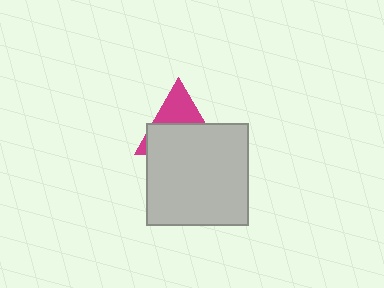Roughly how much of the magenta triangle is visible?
A small part of it is visible (roughly 39%).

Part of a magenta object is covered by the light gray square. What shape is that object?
It is a triangle.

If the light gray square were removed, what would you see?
You would see the complete magenta triangle.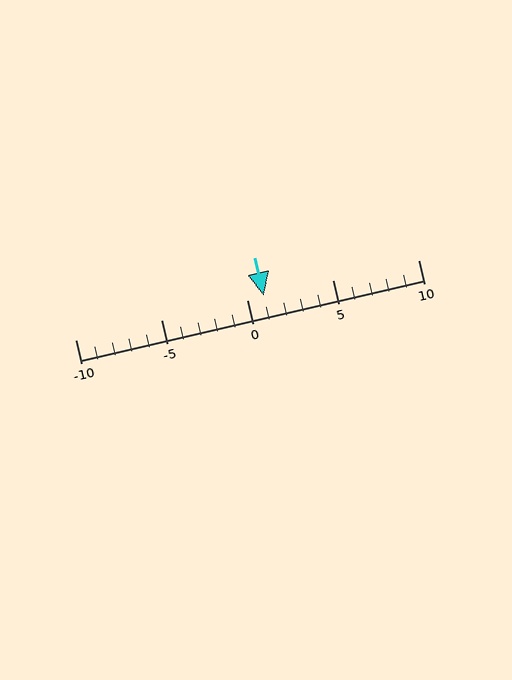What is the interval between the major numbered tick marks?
The major tick marks are spaced 5 units apart.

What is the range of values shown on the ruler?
The ruler shows values from -10 to 10.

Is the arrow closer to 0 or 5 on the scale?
The arrow is closer to 0.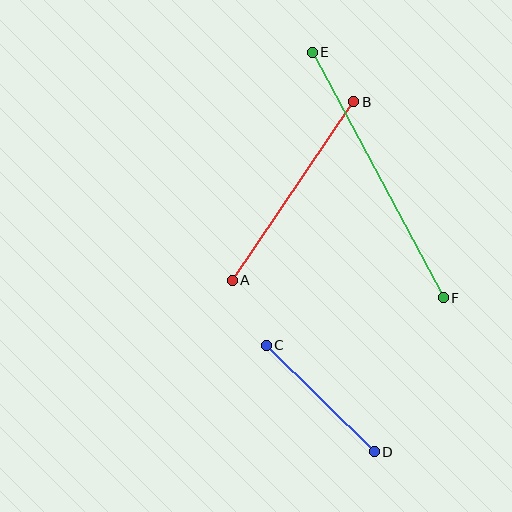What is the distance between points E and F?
The distance is approximately 278 pixels.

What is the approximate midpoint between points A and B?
The midpoint is at approximately (293, 191) pixels.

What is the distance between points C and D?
The distance is approximately 151 pixels.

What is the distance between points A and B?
The distance is approximately 216 pixels.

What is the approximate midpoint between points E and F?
The midpoint is at approximately (378, 175) pixels.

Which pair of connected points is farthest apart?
Points E and F are farthest apart.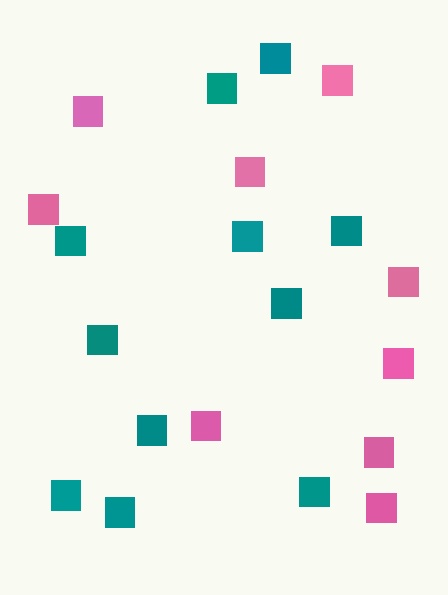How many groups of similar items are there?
There are 2 groups: one group of teal squares (11) and one group of pink squares (9).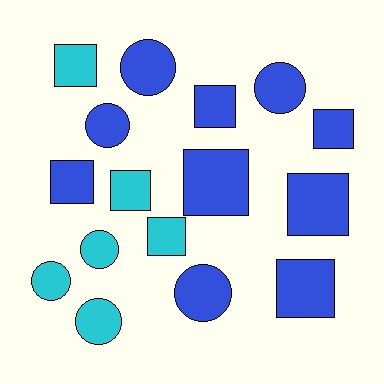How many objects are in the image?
There are 16 objects.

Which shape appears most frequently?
Square, with 9 objects.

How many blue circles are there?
There are 4 blue circles.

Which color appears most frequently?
Blue, with 10 objects.